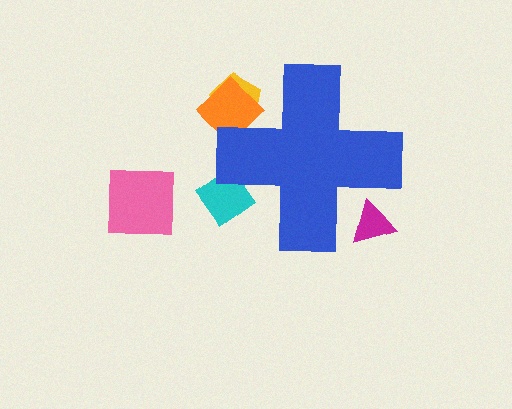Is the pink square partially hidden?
No, the pink square is fully visible.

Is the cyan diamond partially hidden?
Yes, the cyan diamond is partially hidden behind the blue cross.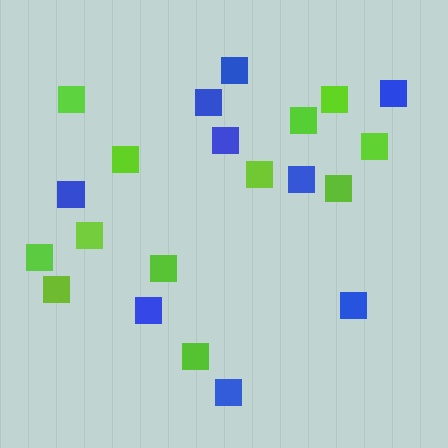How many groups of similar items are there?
There are 2 groups: one group of lime squares (12) and one group of blue squares (9).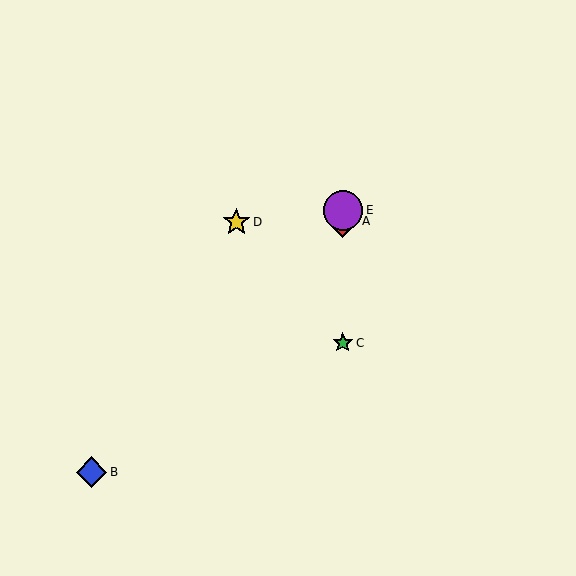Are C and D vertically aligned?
No, C is at x≈343 and D is at x≈236.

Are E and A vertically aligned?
Yes, both are at x≈343.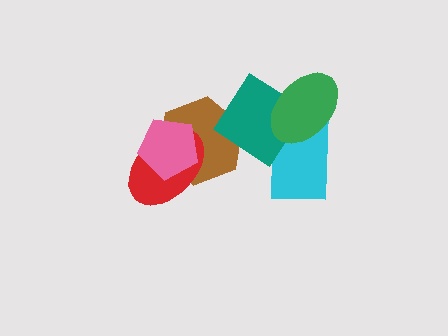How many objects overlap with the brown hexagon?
3 objects overlap with the brown hexagon.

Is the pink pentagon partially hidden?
No, no other shape covers it.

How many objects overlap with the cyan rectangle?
2 objects overlap with the cyan rectangle.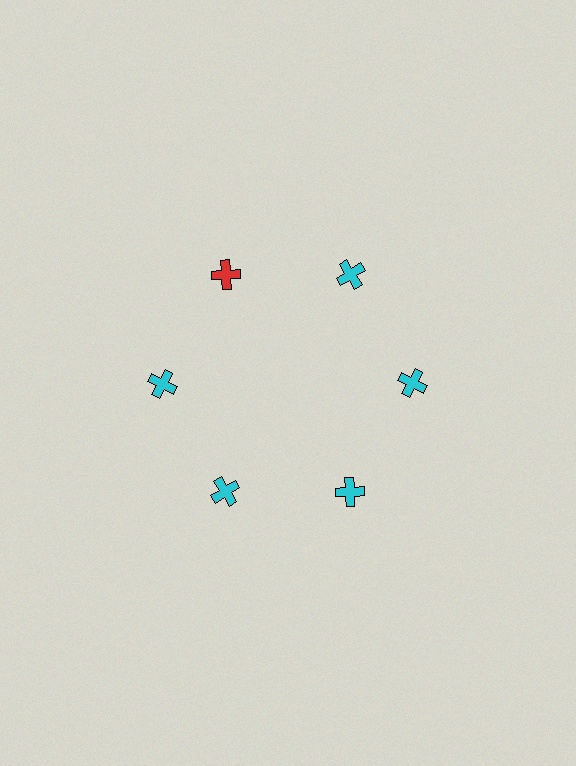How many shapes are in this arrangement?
There are 6 shapes arranged in a ring pattern.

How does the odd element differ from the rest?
It has a different color: red instead of cyan.